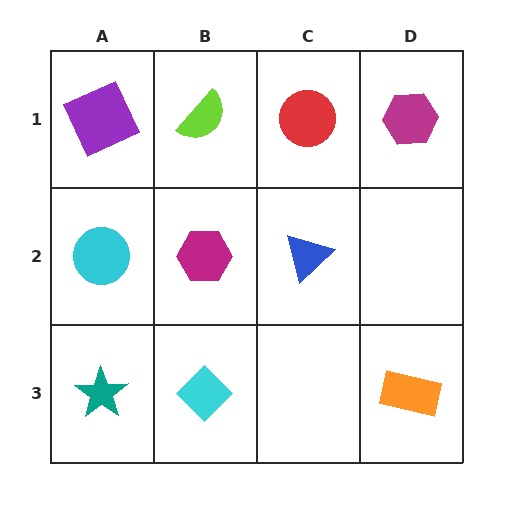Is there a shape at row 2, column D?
No, that cell is empty.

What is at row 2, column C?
A blue triangle.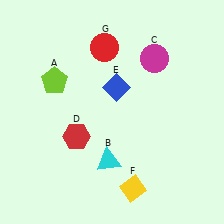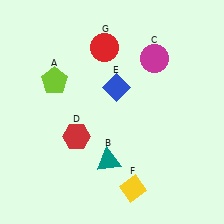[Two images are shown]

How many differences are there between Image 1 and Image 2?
There is 1 difference between the two images.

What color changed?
The triangle (B) changed from cyan in Image 1 to teal in Image 2.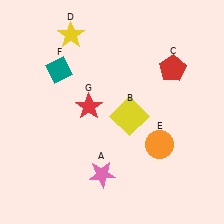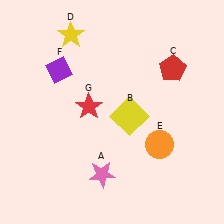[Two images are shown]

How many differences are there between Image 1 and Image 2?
There is 1 difference between the two images.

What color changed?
The diamond (F) changed from teal in Image 1 to purple in Image 2.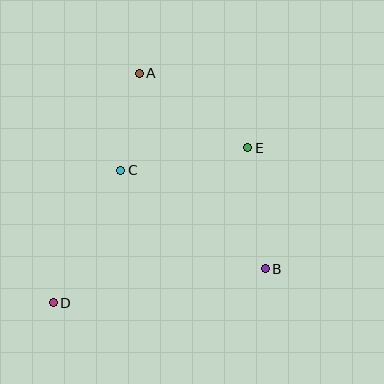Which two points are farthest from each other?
Points D and E are farthest from each other.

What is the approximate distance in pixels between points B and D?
The distance between B and D is approximately 215 pixels.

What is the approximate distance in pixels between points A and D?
The distance between A and D is approximately 246 pixels.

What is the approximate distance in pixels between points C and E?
The distance between C and E is approximately 129 pixels.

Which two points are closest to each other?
Points A and C are closest to each other.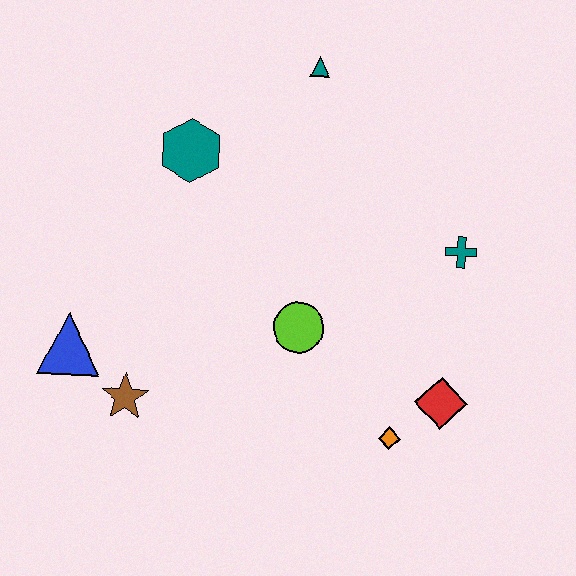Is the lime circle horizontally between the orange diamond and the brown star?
Yes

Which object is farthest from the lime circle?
The teal triangle is farthest from the lime circle.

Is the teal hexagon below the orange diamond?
No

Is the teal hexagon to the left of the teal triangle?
Yes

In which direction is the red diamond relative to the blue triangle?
The red diamond is to the right of the blue triangle.